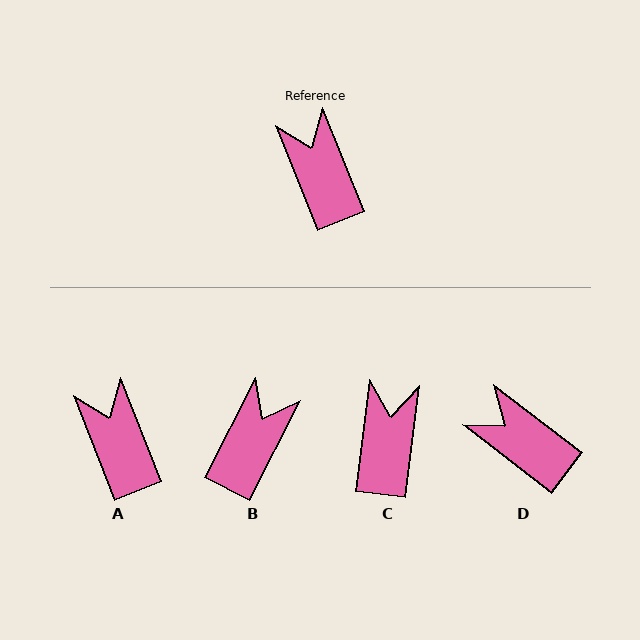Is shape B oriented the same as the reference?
No, it is off by about 49 degrees.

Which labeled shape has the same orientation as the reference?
A.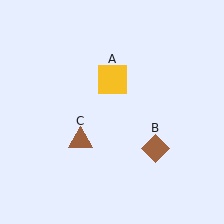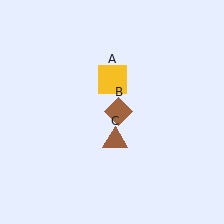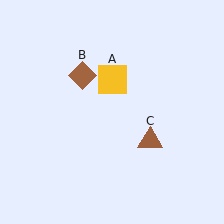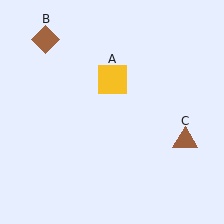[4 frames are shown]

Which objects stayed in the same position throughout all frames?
Yellow square (object A) remained stationary.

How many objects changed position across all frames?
2 objects changed position: brown diamond (object B), brown triangle (object C).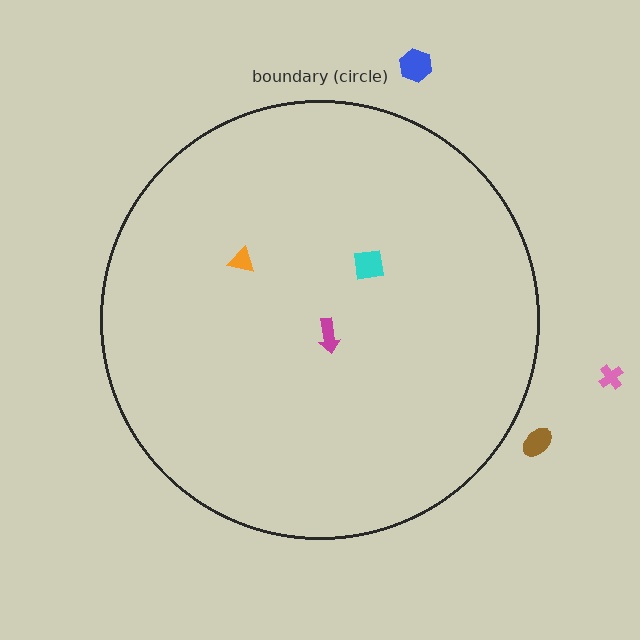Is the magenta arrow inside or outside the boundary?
Inside.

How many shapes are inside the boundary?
3 inside, 3 outside.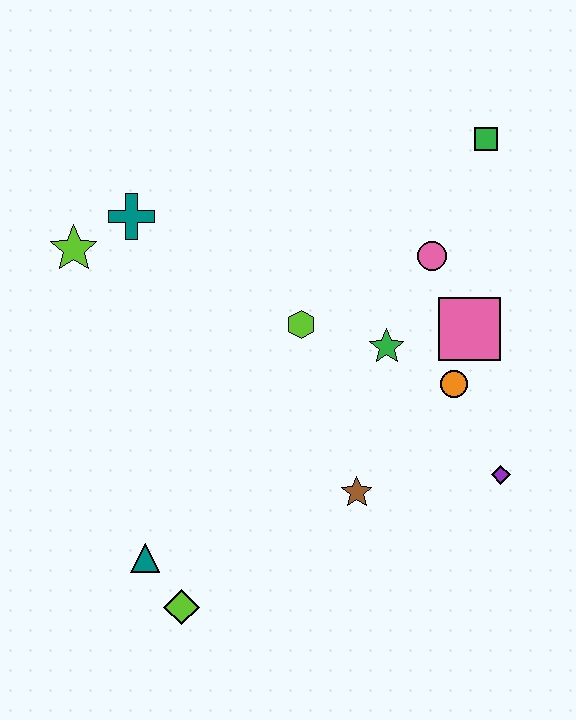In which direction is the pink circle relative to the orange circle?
The pink circle is above the orange circle.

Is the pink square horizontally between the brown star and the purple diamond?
Yes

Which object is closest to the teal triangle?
The lime diamond is closest to the teal triangle.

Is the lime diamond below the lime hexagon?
Yes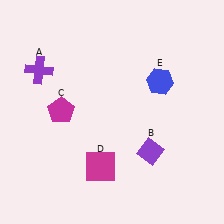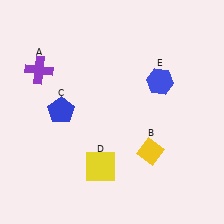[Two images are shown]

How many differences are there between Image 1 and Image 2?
There are 3 differences between the two images.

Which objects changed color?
B changed from purple to yellow. C changed from magenta to blue. D changed from magenta to yellow.